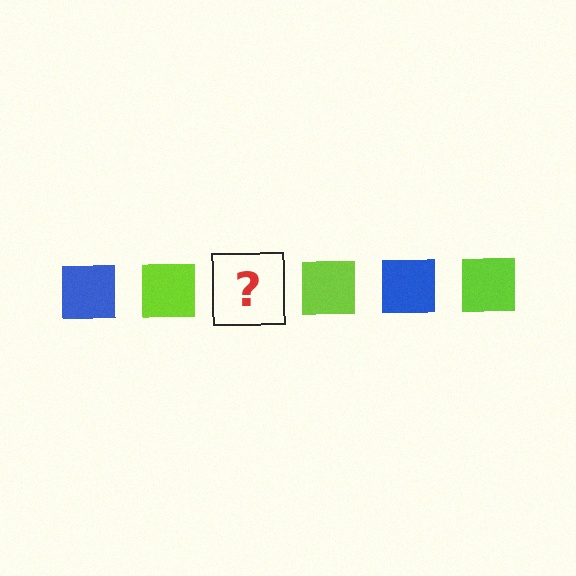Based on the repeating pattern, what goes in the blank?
The blank should be a blue square.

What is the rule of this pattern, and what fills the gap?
The rule is that the pattern cycles through blue, lime squares. The gap should be filled with a blue square.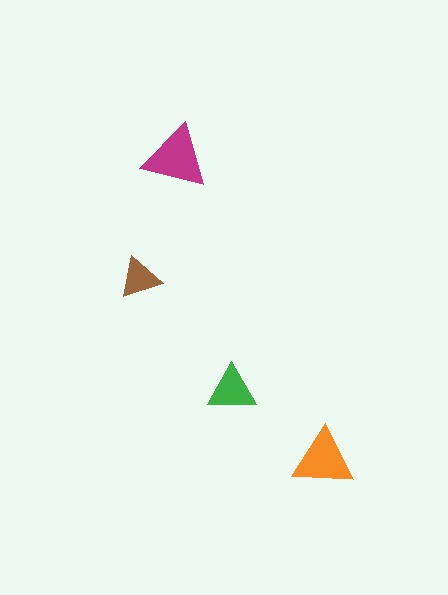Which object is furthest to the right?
The orange triangle is rightmost.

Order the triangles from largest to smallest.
the magenta one, the orange one, the green one, the brown one.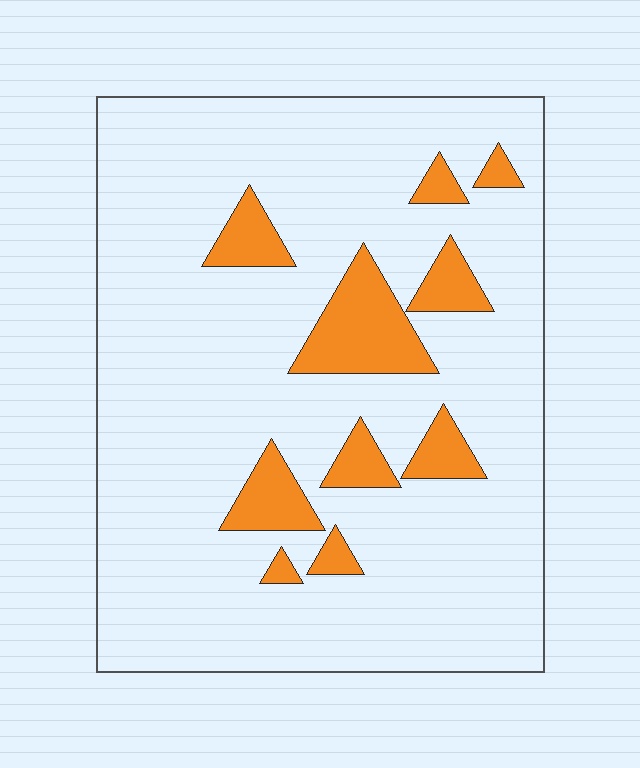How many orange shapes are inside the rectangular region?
10.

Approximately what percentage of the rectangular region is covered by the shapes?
Approximately 15%.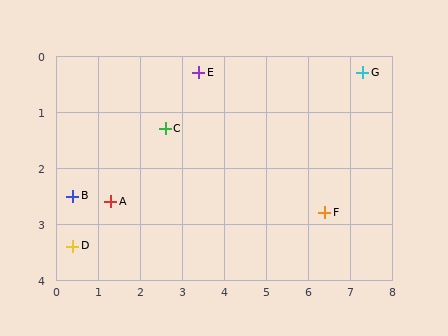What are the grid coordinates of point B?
Point B is at approximately (0.4, 2.5).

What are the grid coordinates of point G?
Point G is at approximately (7.3, 0.3).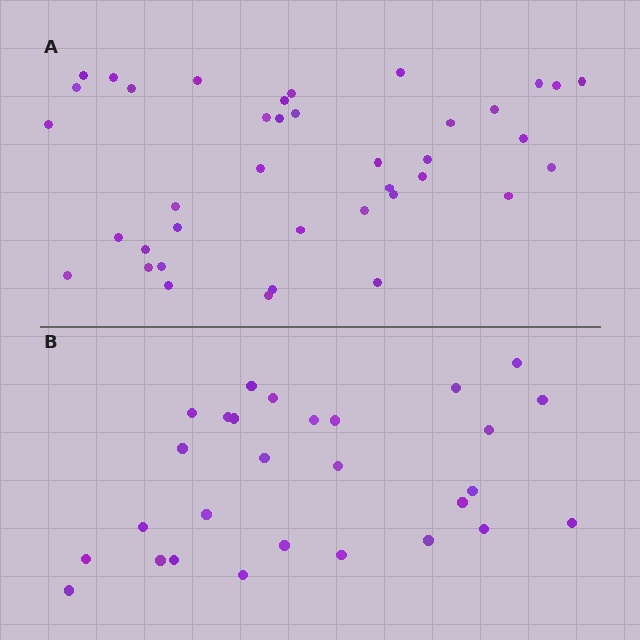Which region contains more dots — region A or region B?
Region A (the top region) has more dots.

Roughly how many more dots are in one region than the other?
Region A has roughly 12 or so more dots than region B.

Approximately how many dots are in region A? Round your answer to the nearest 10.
About 40 dots. (The exact count is 39, which rounds to 40.)